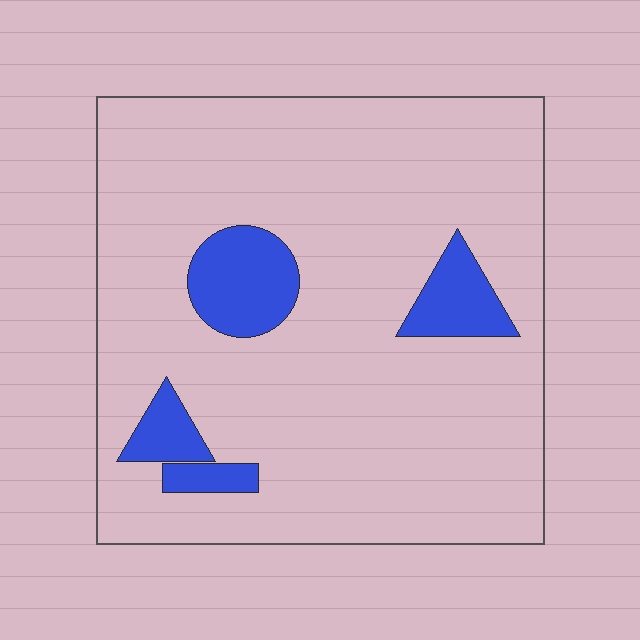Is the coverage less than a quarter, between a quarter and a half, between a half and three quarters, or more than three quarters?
Less than a quarter.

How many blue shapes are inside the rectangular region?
4.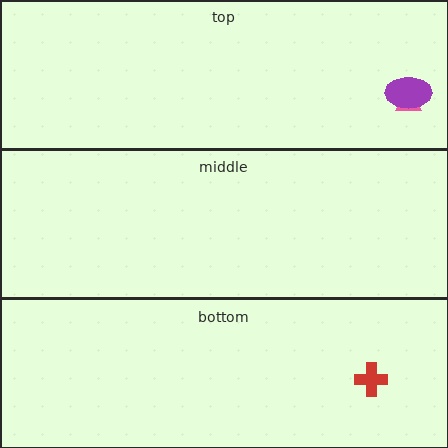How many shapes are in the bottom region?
1.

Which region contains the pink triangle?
The top region.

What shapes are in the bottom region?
The red cross.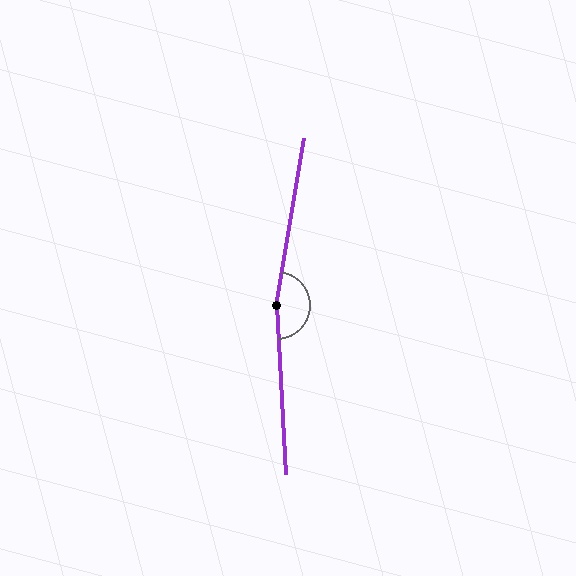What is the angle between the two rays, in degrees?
Approximately 167 degrees.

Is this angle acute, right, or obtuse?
It is obtuse.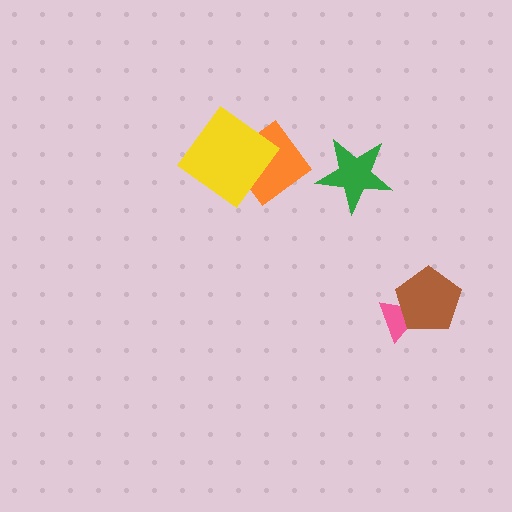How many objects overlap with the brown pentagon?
1 object overlaps with the brown pentagon.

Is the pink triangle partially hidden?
Yes, it is partially covered by another shape.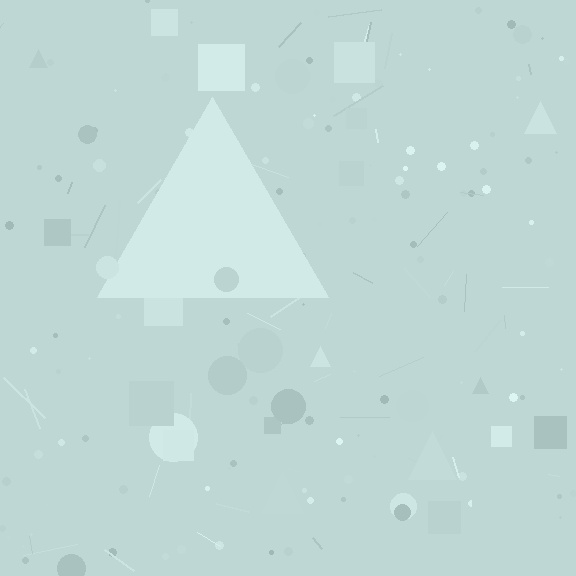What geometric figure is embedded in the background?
A triangle is embedded in the background.